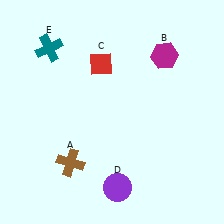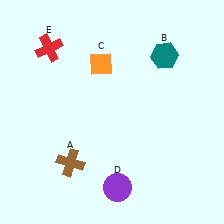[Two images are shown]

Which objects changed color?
B changed from magenta to teal. C changed from red to orange. E changed from teal to red.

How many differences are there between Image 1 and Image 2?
There are 3 differences between the two images.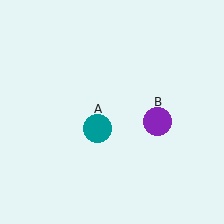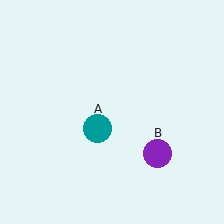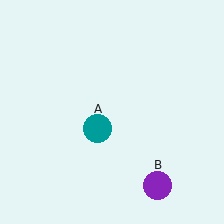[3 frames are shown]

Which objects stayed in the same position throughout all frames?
Teal circle (object A) remained stationary.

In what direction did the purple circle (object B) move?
The purple circle (object B) moved down.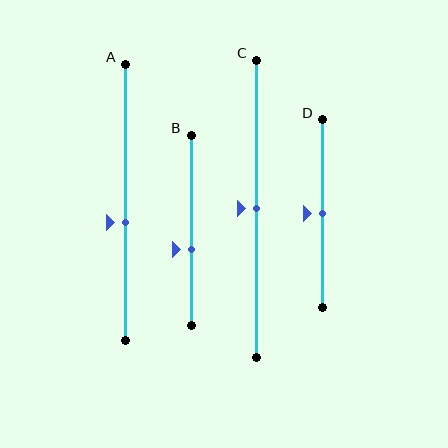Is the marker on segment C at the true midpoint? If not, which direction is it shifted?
Yes, the marker on segment C is at the true midpoint.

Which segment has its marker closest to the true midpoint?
Segment C has its marker closest to the true midpoint.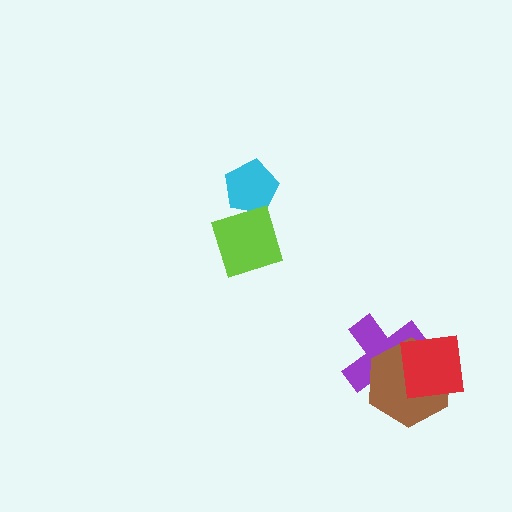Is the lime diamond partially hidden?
No, no other shape covers it.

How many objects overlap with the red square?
2 objects overlap with the red square.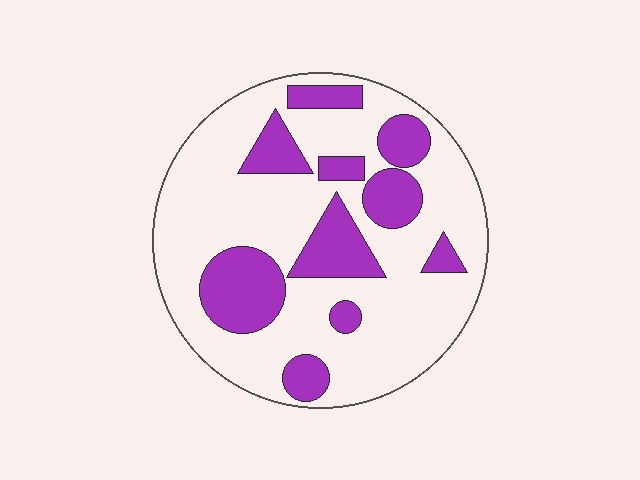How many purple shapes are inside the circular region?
10.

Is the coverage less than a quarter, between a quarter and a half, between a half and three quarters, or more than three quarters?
Between a quarter and a half.